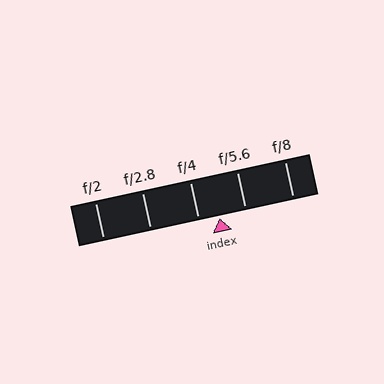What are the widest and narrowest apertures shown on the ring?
The widest aperture shown is f/2 and the narrowest is f/8.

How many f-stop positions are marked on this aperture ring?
There are 5 f-stop positions marked.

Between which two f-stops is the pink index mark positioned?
The index mark is between f/4 and f/5.6.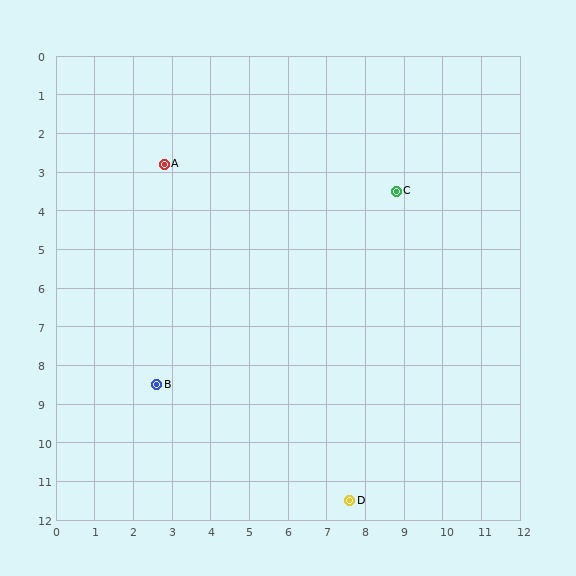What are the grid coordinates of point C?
Point C is at approximately (8.8, 3.5).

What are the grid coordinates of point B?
Point B is at approximately (2.6, 8.5).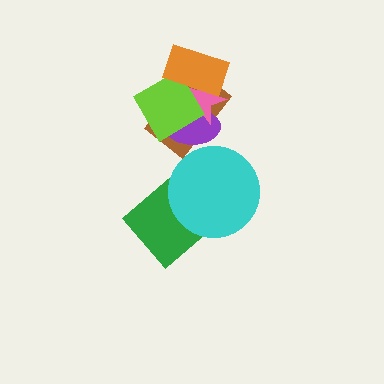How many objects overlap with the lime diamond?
4 objects overlap with the lime diamond.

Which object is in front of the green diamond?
The cyan circle is in front of the green diamond.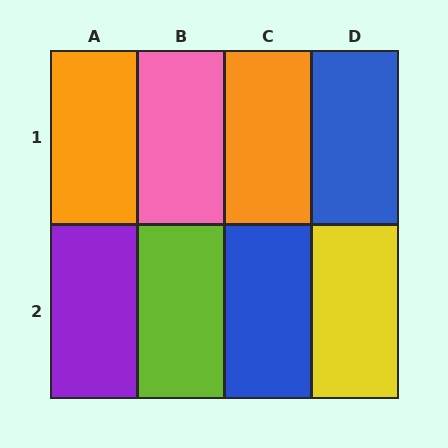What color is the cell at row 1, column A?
Orange.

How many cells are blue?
2 cells are blue.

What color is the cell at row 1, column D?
Blue.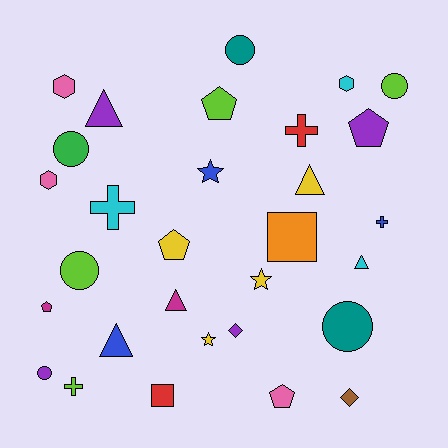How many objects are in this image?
There are 30 objects.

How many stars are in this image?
There are 3 stars.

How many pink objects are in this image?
There are 3 pink objects.